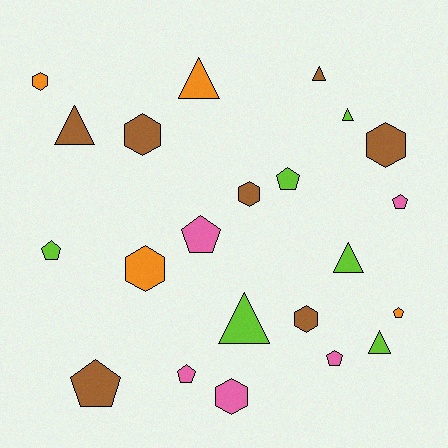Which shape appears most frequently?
Pentagon, with 8 objects.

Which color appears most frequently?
Brown, with 7 objects.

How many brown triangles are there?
There are 2 brown triangles.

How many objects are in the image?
There are 22 objects.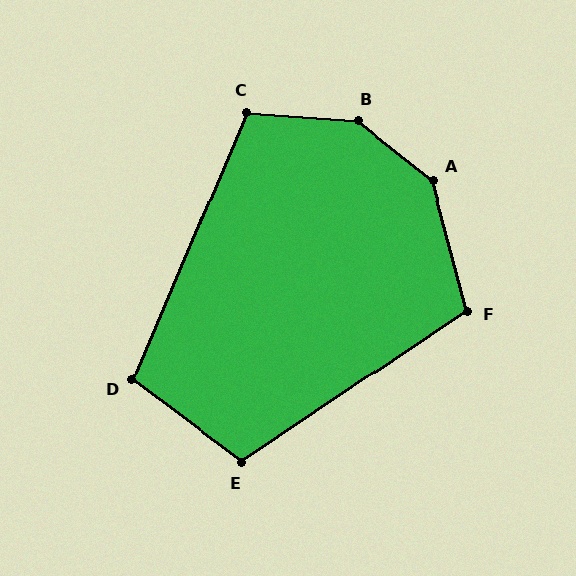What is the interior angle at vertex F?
Approximately 109 degrees (obtuse).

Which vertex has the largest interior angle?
B, at approximately 147 degrees.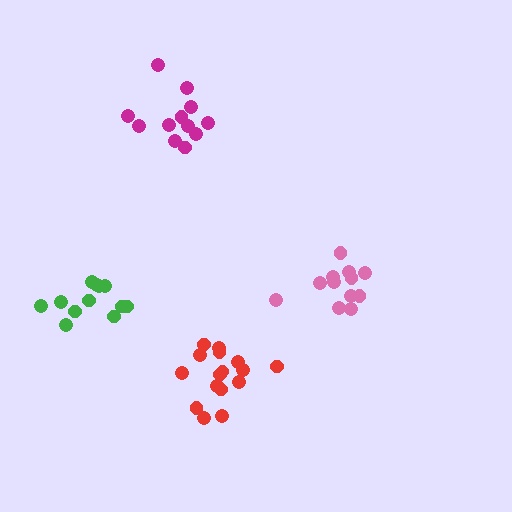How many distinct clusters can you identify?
There are 4 distinct clusters.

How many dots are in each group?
Group 1: 12 dots, Group 2: 12 dots, Group 3: 12 dots, Group 4: 16 dots (52 total).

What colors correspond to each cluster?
The clusters are colored: pink, green, magenta, red.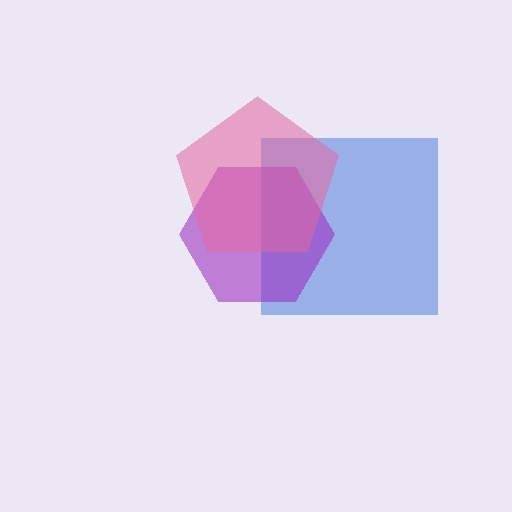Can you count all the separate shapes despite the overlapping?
Yes, there are 3 separate shapes.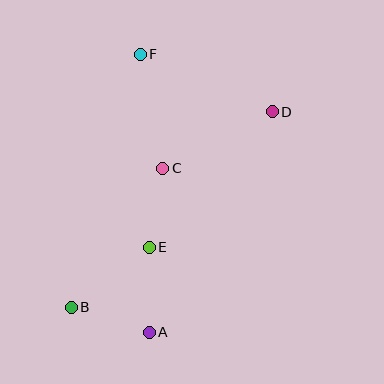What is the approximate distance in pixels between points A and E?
The distance between A and E is approximately 85 pixels.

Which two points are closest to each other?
Points C and E are closest to each other.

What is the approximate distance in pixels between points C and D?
The distance between C and D is approximately 123 pixels.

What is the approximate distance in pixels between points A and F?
The distance between A and F is approximately 278 pixels.